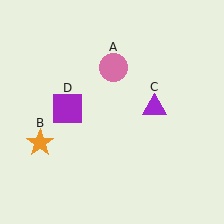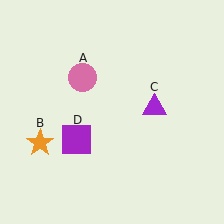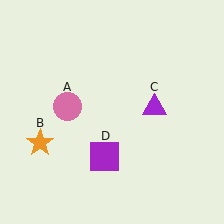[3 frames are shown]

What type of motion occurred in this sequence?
The pink circle (object A), purple square (object D) rotated counterclockwise around the center of the scene.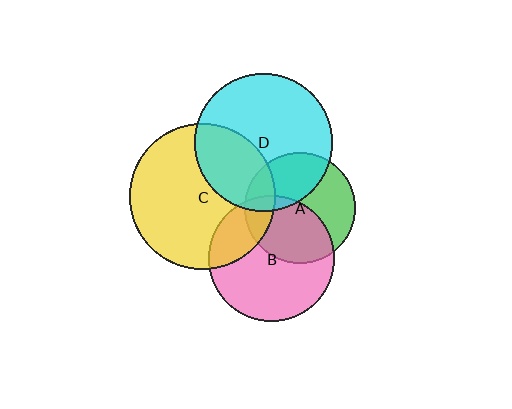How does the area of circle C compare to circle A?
Approximately 1.7 times.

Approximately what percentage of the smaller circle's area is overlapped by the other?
Approximately 5%.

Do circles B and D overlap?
Yes.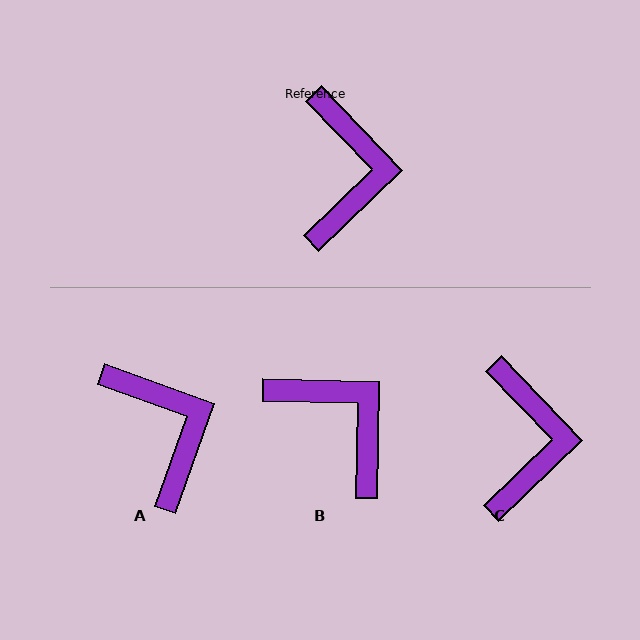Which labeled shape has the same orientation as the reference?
C.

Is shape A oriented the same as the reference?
No, it is off by about 26 degrees.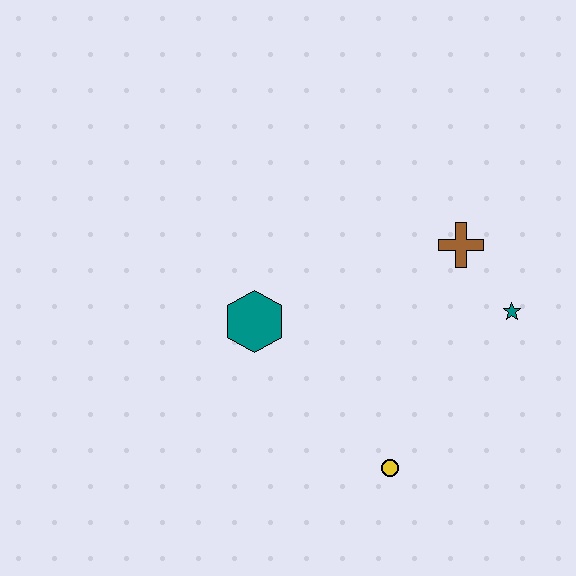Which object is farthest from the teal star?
The teal hexagon is farthest from the teal star.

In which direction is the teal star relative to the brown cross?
The teal star is below the brown cross.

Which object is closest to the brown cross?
The teal star is closest to the brown cross.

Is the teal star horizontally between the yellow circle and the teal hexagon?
No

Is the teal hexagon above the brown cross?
No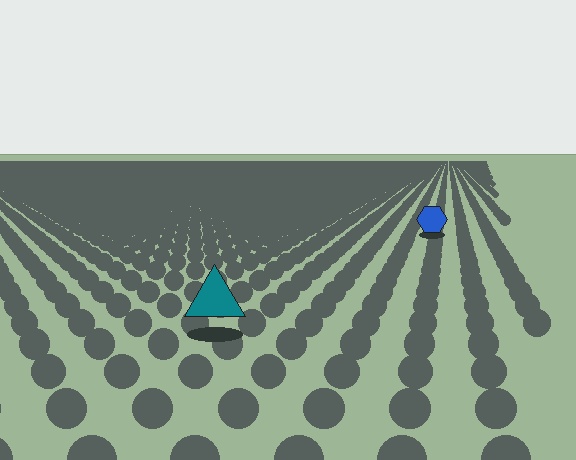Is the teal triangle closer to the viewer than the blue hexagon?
Yes. The teal triangle is closer — you can tell from the texture gradient: the ground texture is coarser near it.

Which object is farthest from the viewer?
The blue hexagon is farthest from the viewer. It appears smaller and the ground texture around it is denser.